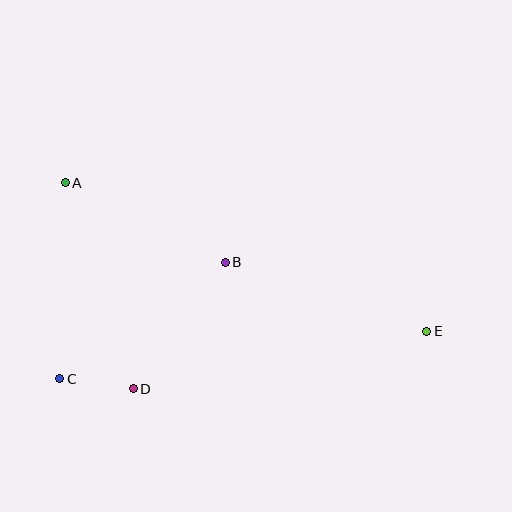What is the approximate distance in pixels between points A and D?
The distance between A and D is approximately 217 pixels.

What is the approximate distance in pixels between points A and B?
The distance between A and B is approximately 179 pixels.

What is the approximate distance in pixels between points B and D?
The distance between B and D is approximately 157 pixels.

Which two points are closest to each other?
Points C and D are closest to each other.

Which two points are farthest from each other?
Points A and E are farthest from each other.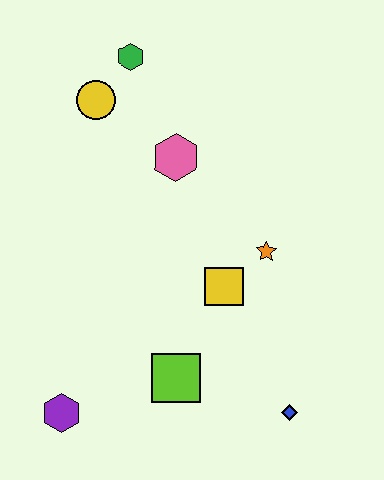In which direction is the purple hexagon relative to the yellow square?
The purple hexagon is to the left of the yellow square.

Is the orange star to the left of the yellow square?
No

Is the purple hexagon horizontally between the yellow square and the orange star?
No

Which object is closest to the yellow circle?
The green hexagon is closest to the yellow circle.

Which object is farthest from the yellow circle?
The blue diamond is farthest from the yellow circle.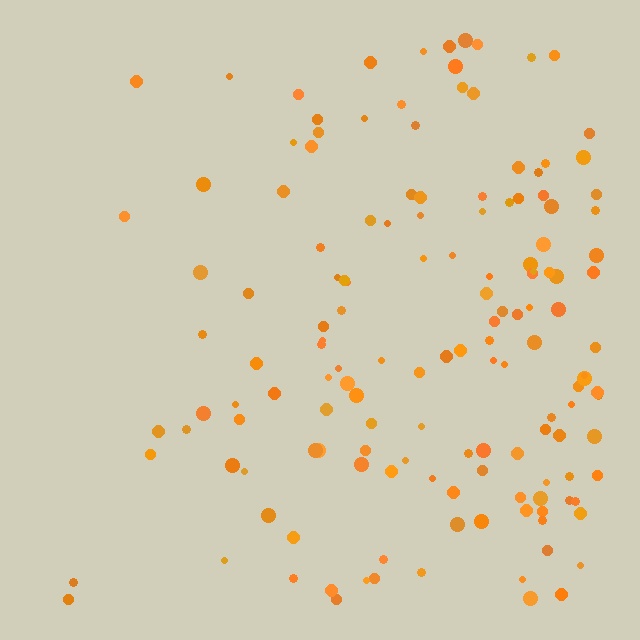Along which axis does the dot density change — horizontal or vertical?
Horizontal.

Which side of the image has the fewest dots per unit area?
The left.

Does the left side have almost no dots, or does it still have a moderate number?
Still a moderate number, just noticeably fewer than the right.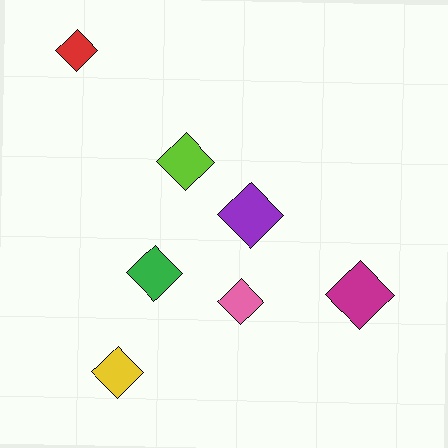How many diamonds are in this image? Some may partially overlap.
There are 7 diamonds.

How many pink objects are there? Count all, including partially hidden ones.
There is 1 pink object.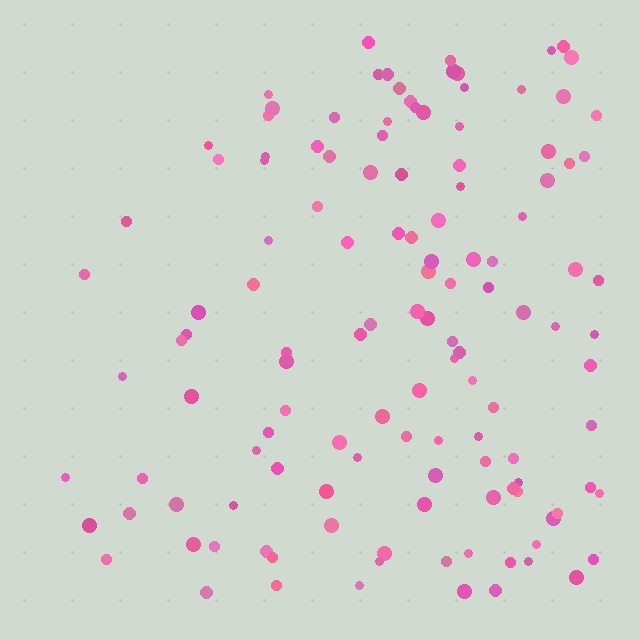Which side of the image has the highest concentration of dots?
The right.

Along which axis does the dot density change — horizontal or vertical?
Horizontal.